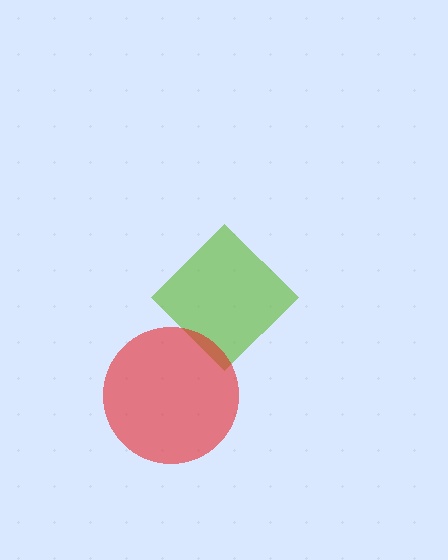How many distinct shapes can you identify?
There are 2 distinct shapes: a lime diamond, a red circle.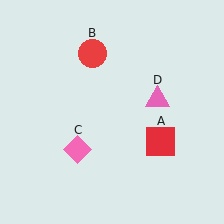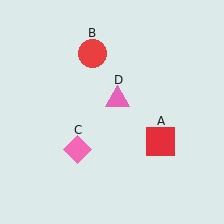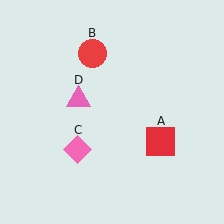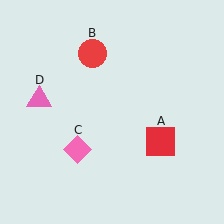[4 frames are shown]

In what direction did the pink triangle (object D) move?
The pink triangle (object D) moved left.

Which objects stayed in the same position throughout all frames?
Red square (object A) and red circle (object B) and pink diamond (object C) remained stationary.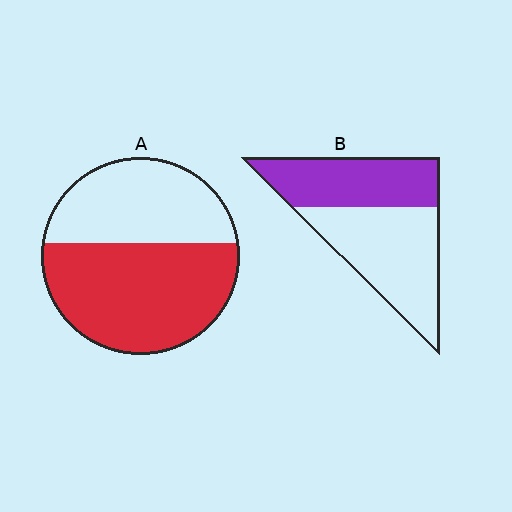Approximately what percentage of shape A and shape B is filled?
A is approximately 60% and B is approximately 45%.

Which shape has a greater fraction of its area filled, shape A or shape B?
Shape A.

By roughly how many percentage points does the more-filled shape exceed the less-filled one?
By roughly 15 percentage points (A over B).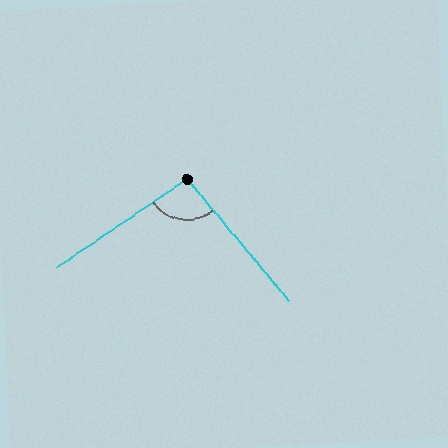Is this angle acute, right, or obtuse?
It is obtuse.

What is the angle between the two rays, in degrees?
Approximately 96 degrees.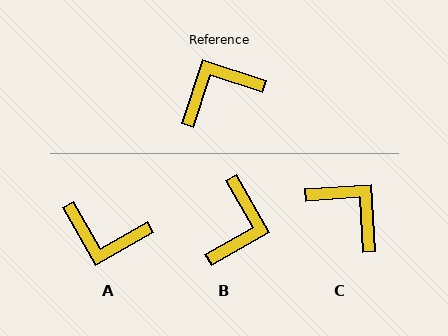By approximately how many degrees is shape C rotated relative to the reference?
Approximately 69 degrees clockwise.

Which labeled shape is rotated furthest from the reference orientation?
A, about 138 degrees away.